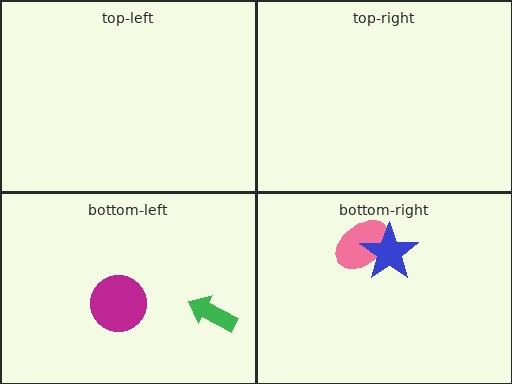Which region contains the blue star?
The bottom-right region.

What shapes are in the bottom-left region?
The green arrow, the magenta circle.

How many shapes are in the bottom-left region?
2.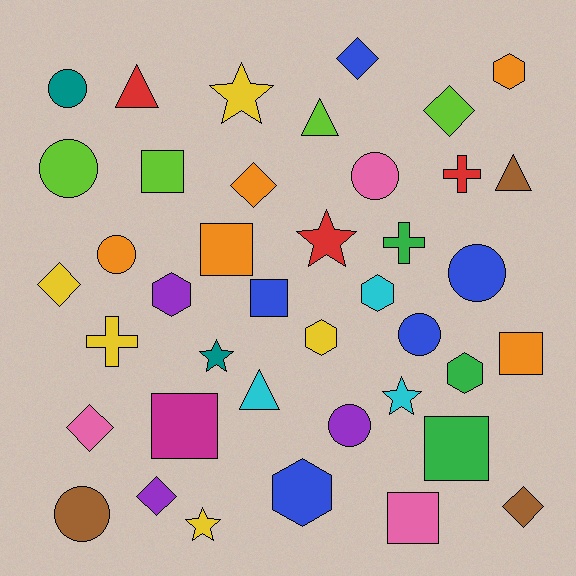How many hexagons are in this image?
There are 6 hexagons.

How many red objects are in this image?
There are 3 red objects.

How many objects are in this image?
There are 40 objects.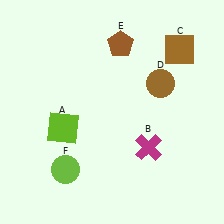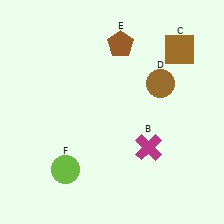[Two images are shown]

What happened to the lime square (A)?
The lime square (A) was removed in Image 2. It was in the bottom-left area of Image 1.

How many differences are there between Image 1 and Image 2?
There is 1 difference between the two images.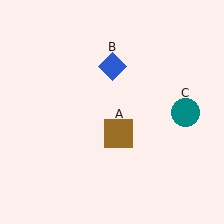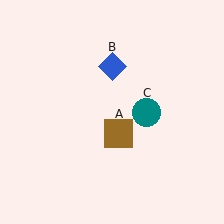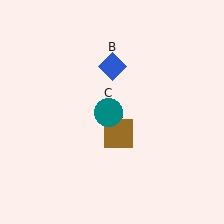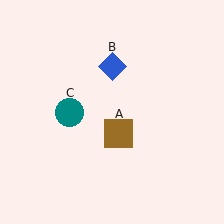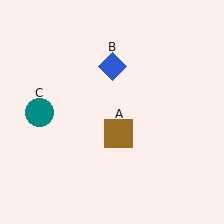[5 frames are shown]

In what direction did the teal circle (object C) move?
The teal circle (object C) moved left.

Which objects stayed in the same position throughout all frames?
Brown square (object A) and blue diamond (object B) remained stationary.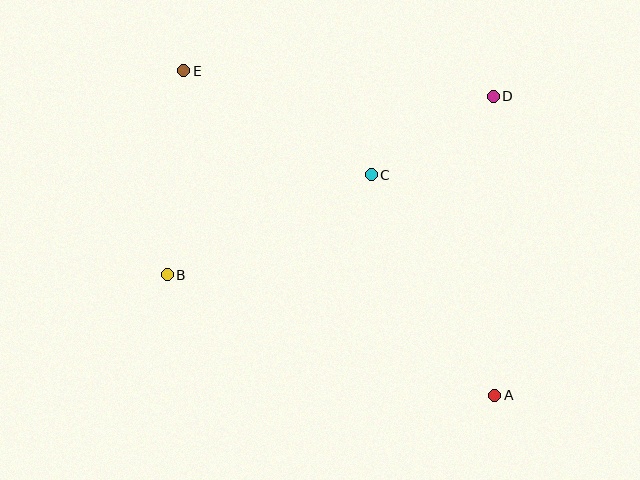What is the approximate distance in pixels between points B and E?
The distance between B and E is approximately 205 pixels.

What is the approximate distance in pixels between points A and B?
The distance between A and B is approximately 349 pixels.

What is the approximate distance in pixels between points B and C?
The distance between B and C is approximately 227 pixels.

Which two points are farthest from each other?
Points A and E are farthest from each other.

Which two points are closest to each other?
Points C and D are closest to each other.